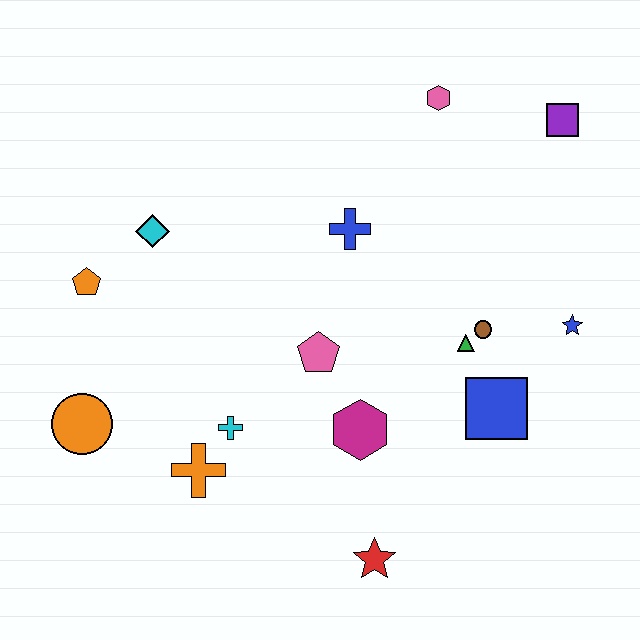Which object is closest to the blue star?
The brown circle is closest to the blue star.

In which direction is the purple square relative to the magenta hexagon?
The purple square is above the magenta hexagon.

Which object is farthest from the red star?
The purple square is farthest from the red star.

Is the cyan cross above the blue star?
No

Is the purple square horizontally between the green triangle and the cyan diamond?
No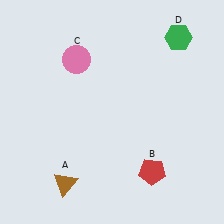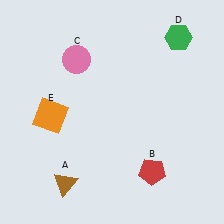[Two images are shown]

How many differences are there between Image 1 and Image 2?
There is 1 difference between the two images.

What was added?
An orange square (E) was added in Image 2.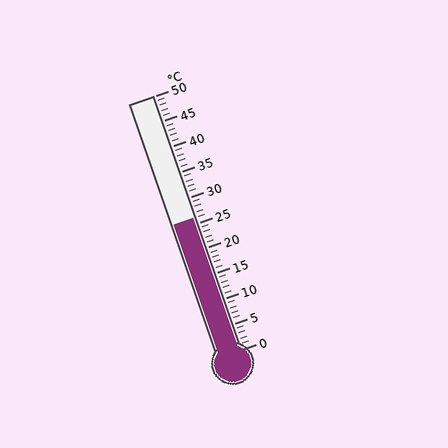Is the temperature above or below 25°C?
The temperature is above 25°C.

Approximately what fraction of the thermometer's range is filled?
The thermometer is filled to approximately 50% of its range.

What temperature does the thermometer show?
The thermometer shows approximately 26°C.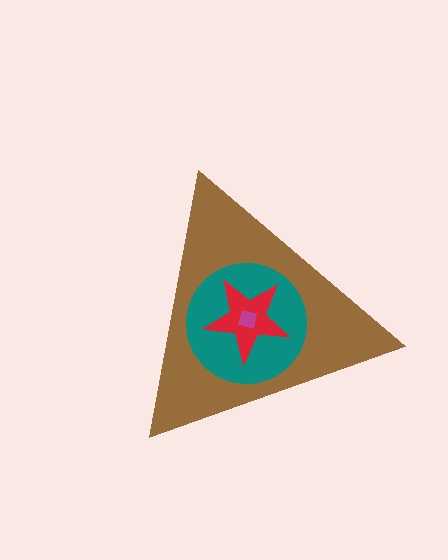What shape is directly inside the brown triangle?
The teal circle.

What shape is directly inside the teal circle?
The red star.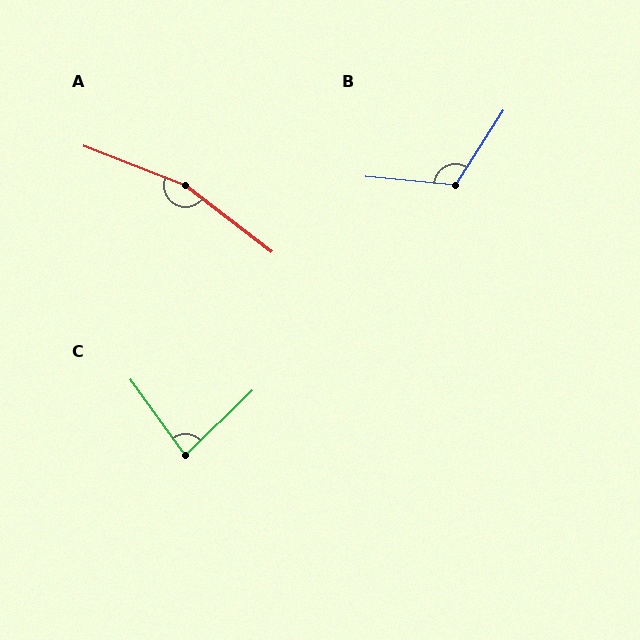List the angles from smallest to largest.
C (82°), B (117°), A (164°).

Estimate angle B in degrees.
Approximately 117 degrees.